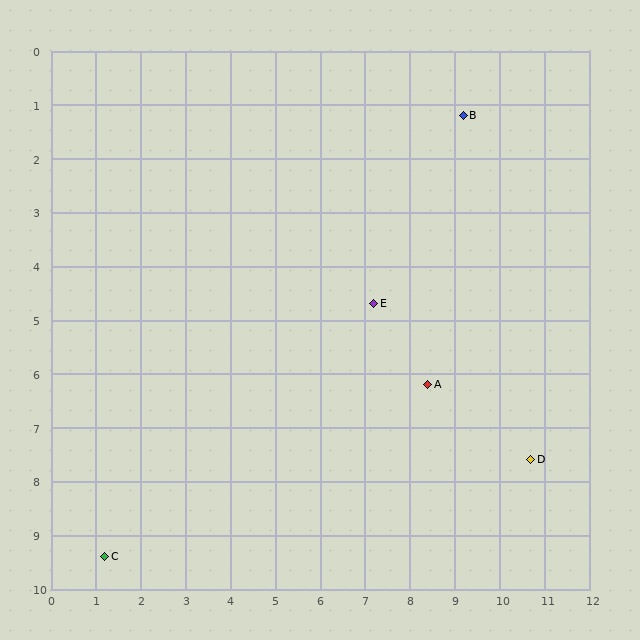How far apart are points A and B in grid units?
Points A and B are about 5.1 grid units apart.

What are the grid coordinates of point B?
Point B is at approximately (9.2, 1.2).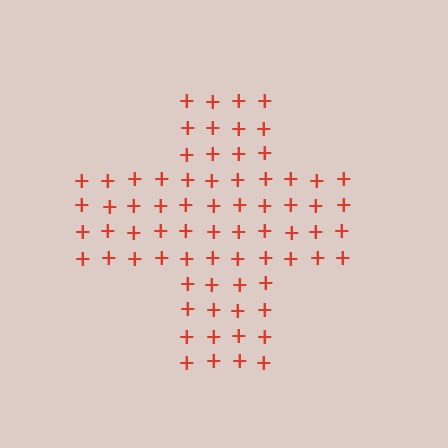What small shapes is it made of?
It is made of small plus signs.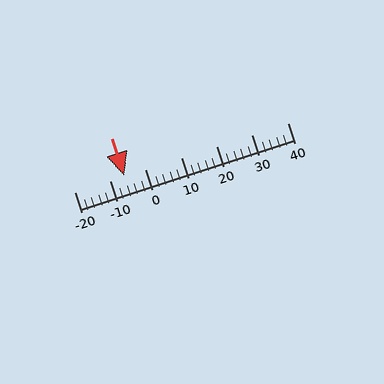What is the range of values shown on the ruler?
The ruler shows values from -20 to 40.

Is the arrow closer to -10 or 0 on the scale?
The arrow is closer to -10.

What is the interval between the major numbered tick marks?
The major tick marks are spaced 10 units apart.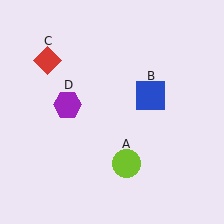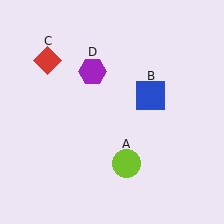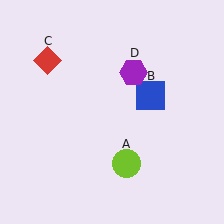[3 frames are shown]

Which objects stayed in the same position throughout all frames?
Lime circle (object A) and blue square (object B) and red diamond (object C) remained stationary.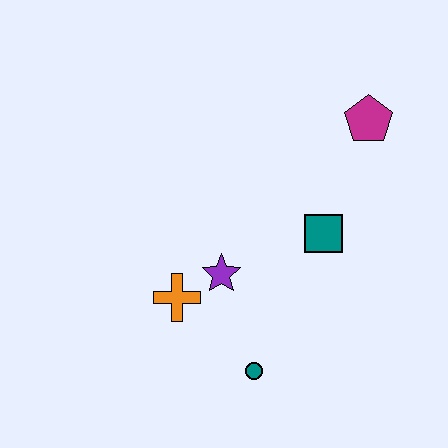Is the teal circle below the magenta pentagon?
Yes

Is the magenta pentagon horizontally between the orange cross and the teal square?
No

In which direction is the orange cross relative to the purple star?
The orange cross is to the left of the purple star.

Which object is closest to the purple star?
The orange cross is closest to the purple star.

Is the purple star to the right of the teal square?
No